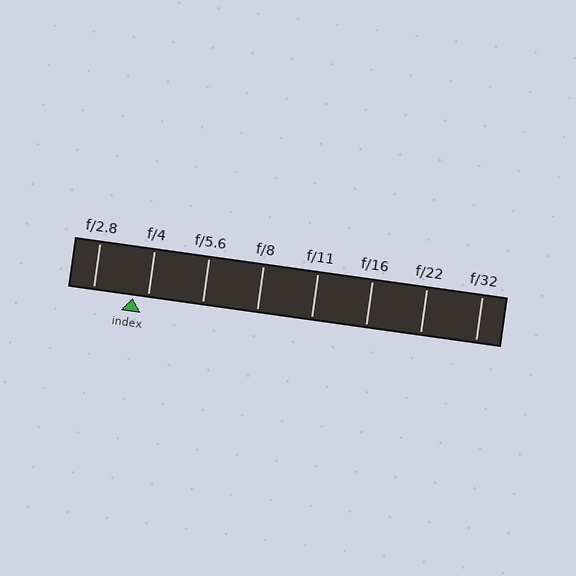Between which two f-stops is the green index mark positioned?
The index mark is between f/2.8 and f/4.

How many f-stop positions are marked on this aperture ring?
There are 8 f-stop positions marked.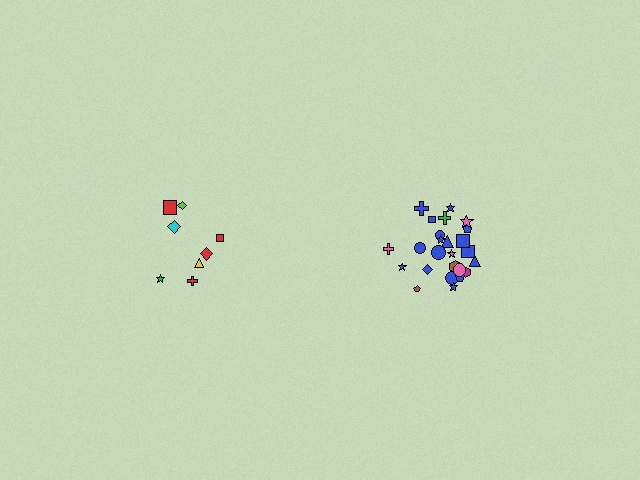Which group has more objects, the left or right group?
The right group.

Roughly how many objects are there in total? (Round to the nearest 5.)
Roughly 35 objects in total.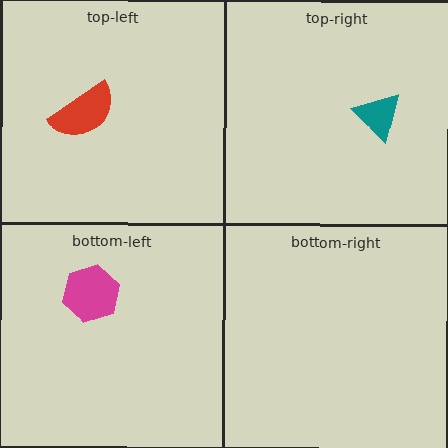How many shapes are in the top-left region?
1.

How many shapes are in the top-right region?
1.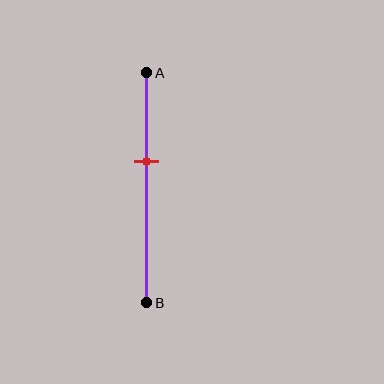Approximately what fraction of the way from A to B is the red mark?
The red mark is approximately 40% of the way from A to B.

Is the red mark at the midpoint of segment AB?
No, the mark is at about 40% from A, not at the 50% midpoint.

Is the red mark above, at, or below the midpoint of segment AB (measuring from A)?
The red mark is above the midpoint of segment AB.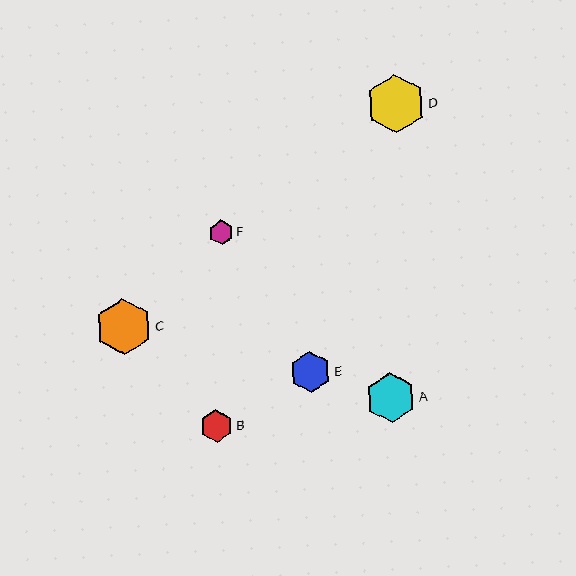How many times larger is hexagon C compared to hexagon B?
Hexagon C is approximately 1.7 times the size of hexagon B.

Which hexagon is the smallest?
Hexagon F is the smallest with a size of approximately 25 pixels.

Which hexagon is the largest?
Hexagon D is the largest with a size of approximately 58 pixels.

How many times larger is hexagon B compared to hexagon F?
Hexagon B is approximately 1.3 times the size of hexagon F.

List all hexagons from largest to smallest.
From largest to smallest: D, C, A, E, B, F.